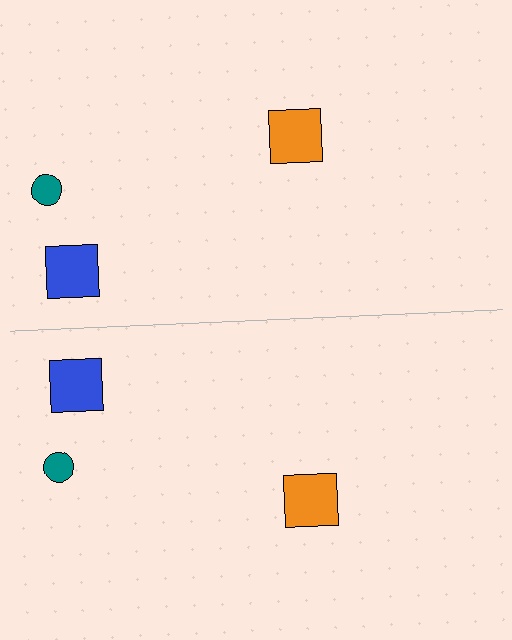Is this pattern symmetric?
Yes, this pattern has bilateral (reflection) symmetry.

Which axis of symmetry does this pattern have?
The pattern has a horizontal axis of symmetry running through the center of the image.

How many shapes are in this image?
There are 6 shapes in this image.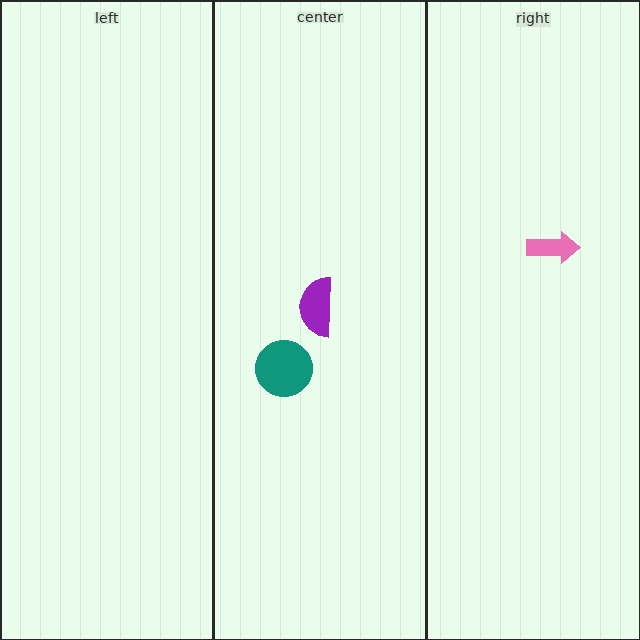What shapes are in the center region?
The teal circle, the purple semicircle.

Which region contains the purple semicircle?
The center region.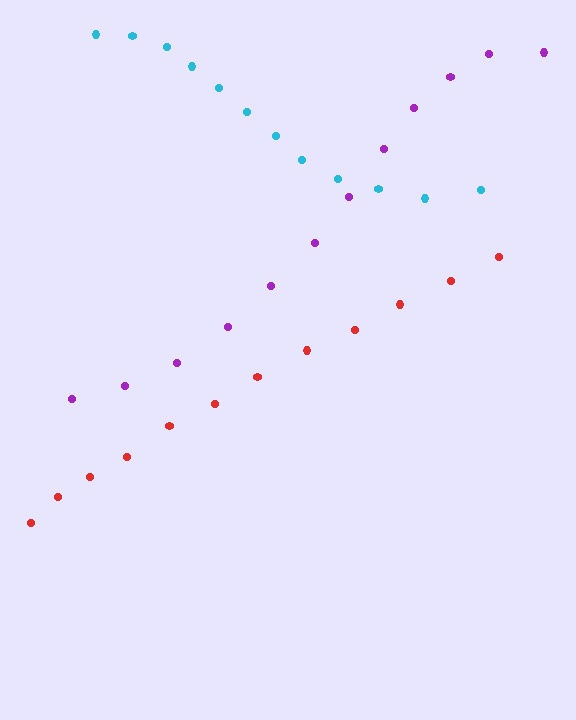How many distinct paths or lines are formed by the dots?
There are 3 distinct paths.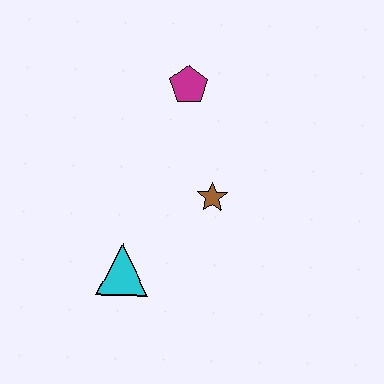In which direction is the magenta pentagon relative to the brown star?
The magenta pentagon is above the brown star.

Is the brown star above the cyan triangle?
Yes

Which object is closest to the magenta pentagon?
The brown star is closest to the magenta pentagon.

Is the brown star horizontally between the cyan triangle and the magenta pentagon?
No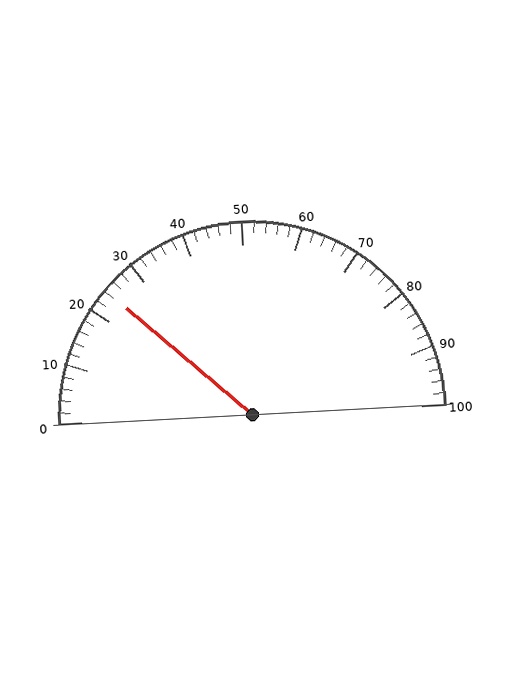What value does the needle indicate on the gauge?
The needle indicates approximately 24.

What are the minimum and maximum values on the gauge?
The gauge ranges from 0 to 100.